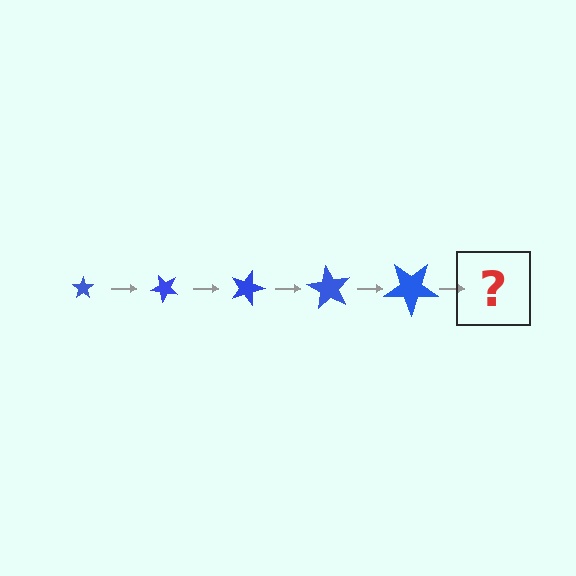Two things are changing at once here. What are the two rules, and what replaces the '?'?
The two rules are that the star grows larger each step and it rotates 45 degrees each step. The '?' should be a star, larger than the previous one and rotated 225 degrees from the start.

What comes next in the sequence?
The next element should be a star, larger than the previous one and rotated 225 degrees from the start.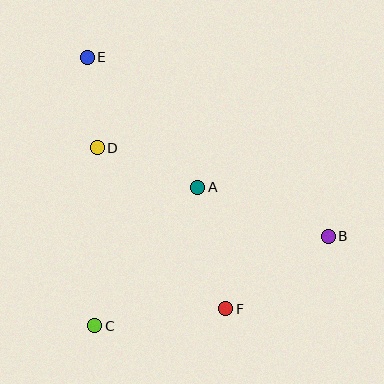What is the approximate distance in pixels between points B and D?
The distance between B and D is approximately 247 pixels.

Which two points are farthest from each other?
Points B and E are farthest from each other.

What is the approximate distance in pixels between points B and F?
The distance between B and F is approximately 126 pixels.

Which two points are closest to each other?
Points D and E are closest to each other.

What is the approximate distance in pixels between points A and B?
The distance between A and B is approximately 139 pixels.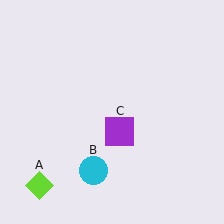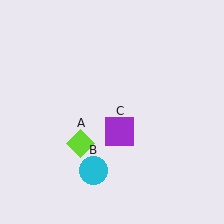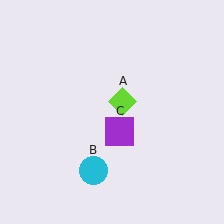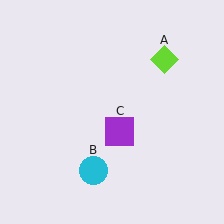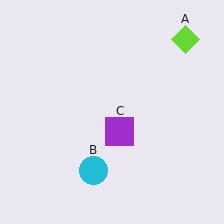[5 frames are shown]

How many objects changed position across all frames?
1 object changed position: lime diamond (object A).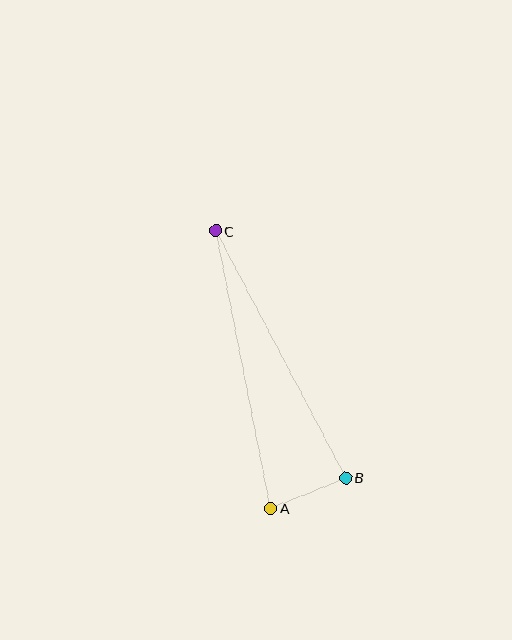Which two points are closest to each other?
Points A and B are closest to each other.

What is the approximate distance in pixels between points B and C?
The distance between B and C is approximately 279 pixels.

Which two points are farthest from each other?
Points A and C are farthest from each other.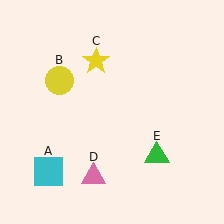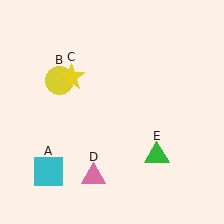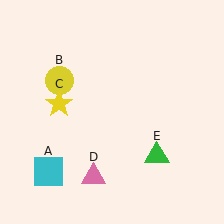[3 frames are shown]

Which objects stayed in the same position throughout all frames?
Cyan square (object A) and yellow circle (object B) and pink triangle (object D) and green triangle (object E) remained stationary.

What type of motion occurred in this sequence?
The yellow star (object C) rotated counterclockwise around the center of the scene.